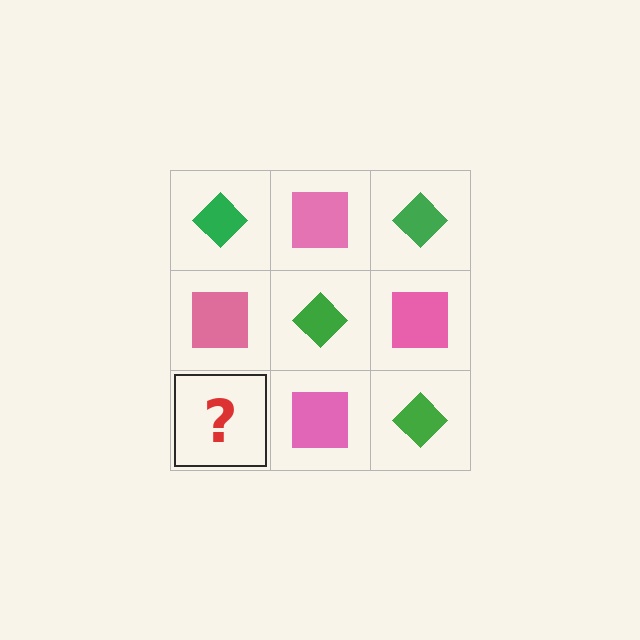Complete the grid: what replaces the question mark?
The question mark should be replaced with a green diamond.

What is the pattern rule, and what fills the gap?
The rule is that it alternates green diamond and pink square in a checkerboard pattern. The gap should be filled with a green diamond.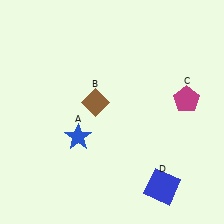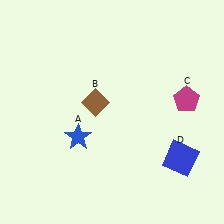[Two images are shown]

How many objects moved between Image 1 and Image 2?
1 object moved between the two images.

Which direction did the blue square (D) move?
The blue square (D) moved up.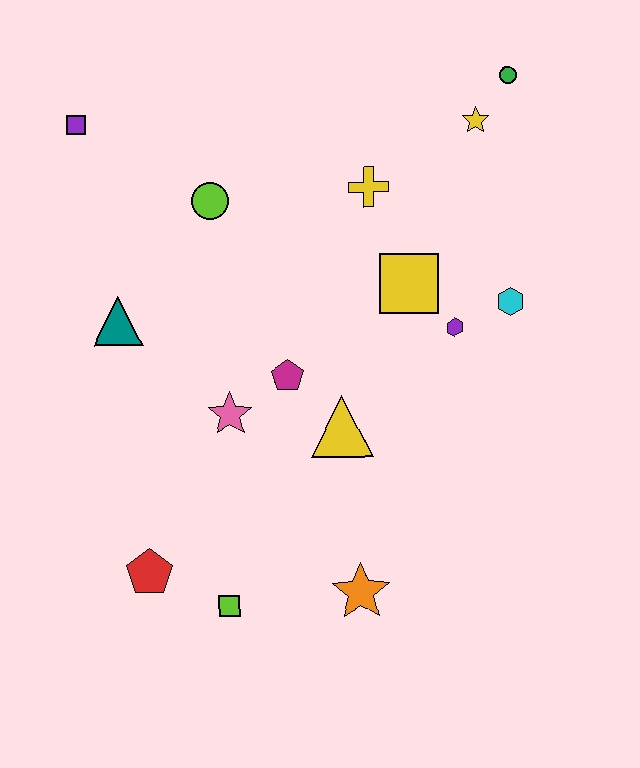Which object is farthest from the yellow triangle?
The purple square is farthest from the yellow triangle.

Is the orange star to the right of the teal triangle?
Yes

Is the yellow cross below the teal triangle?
No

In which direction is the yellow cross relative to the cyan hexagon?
The yellow cross is to the left of the cyan hexagon.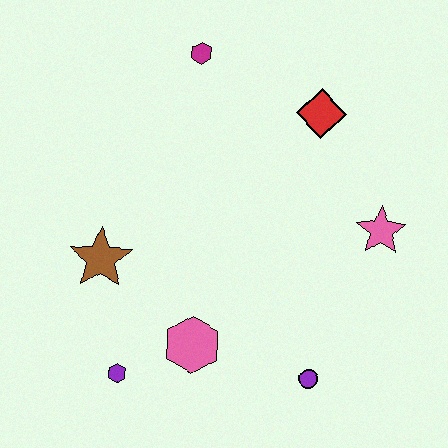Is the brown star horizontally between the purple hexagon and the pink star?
No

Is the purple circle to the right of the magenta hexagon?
Yes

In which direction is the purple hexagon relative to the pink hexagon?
The purple hexagon is to the left of the pink hexagon.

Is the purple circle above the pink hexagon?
No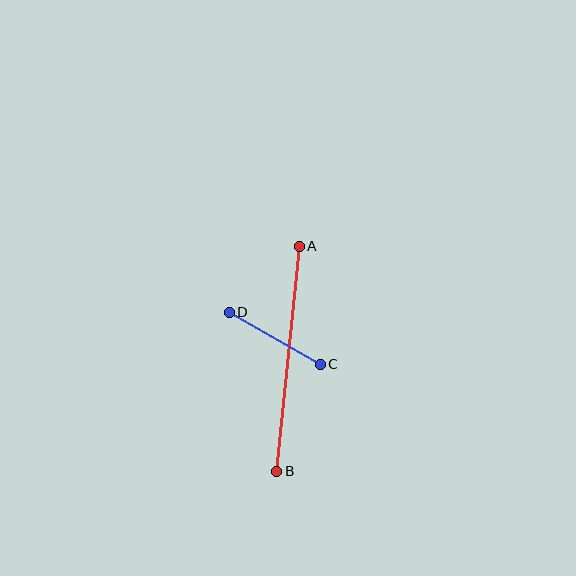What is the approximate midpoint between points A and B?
The midpoint is at approximately (288, 359) pixels.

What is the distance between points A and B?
The distance is approximately 226 pixels.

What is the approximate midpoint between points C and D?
The midpoint is at approximately (275, 338) pixels.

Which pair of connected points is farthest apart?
Points A and B are farthest apart.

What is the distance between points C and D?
The distance is approximately 105 pixels.